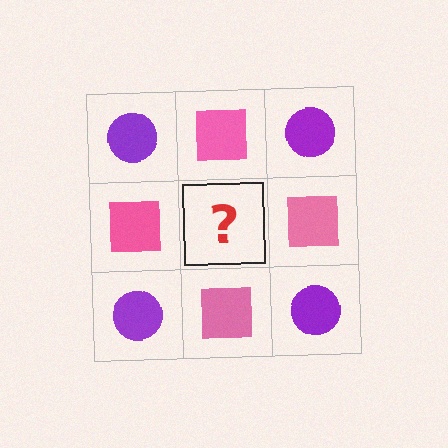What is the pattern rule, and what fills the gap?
The rule is that it alternates purple circle and pink square in a checkerboard pattern. The gap should be filled with a purple circle.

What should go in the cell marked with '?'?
The missing cell should contain a purple circle.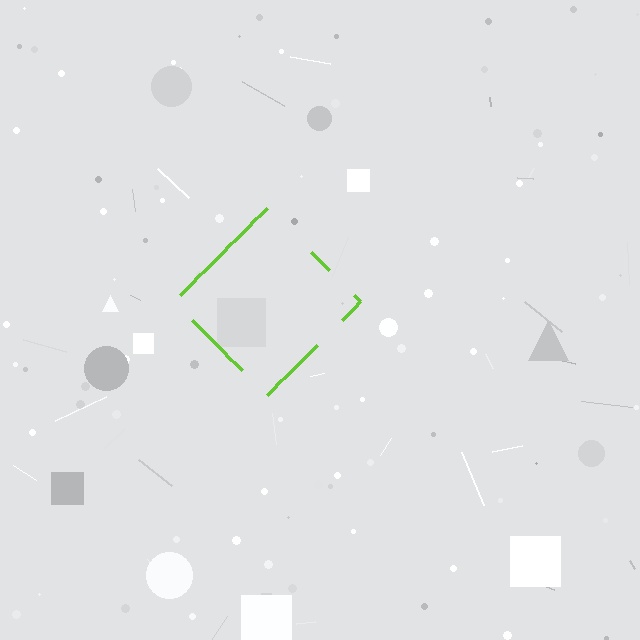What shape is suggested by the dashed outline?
The dashed outline suggests a diamond.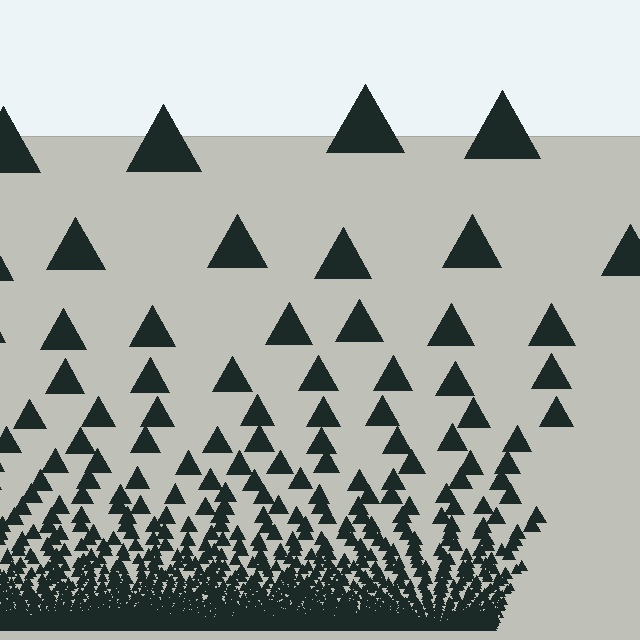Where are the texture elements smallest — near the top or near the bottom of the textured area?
Near the bottom.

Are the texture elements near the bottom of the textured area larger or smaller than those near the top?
Smaller. The gradient is inverted — elements near the bottom are smaller and denser.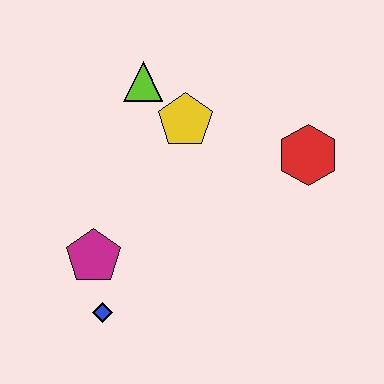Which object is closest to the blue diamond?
The magenta pentagon is closest to the blue diamond.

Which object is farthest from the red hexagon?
The blue diamond is farthest from the red hexagon.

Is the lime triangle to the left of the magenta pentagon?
No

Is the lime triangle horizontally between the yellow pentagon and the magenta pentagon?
Yes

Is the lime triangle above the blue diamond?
Yes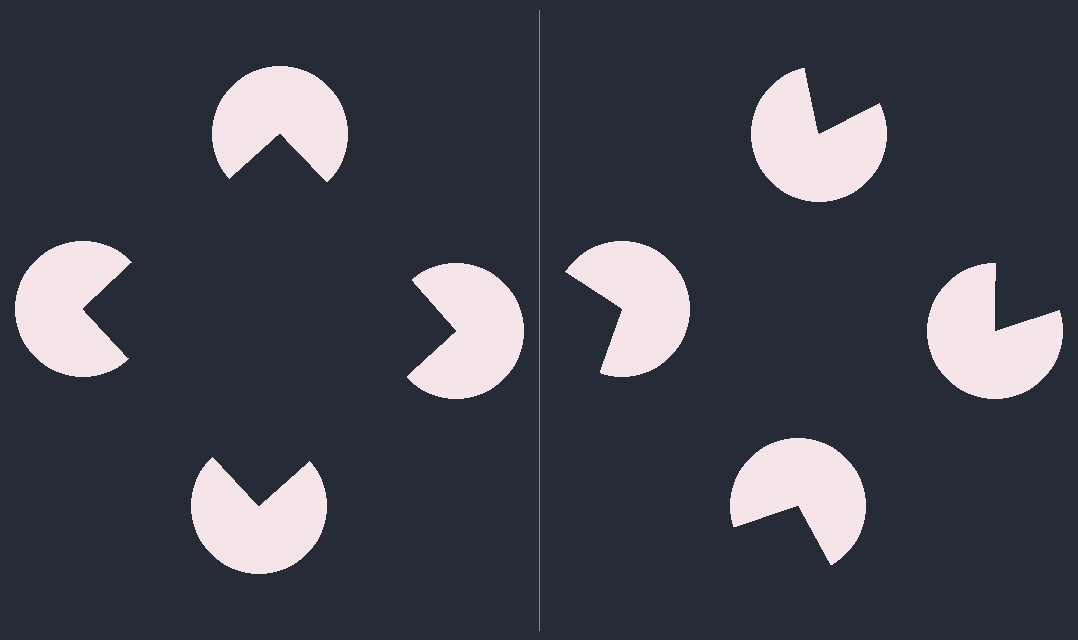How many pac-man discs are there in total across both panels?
8 — 4 on each side.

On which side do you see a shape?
An illusory square appears on the left side. On the right side the wedge cuts are rotated, so no coherent shape forms.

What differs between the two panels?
The pac-man discs are positioned identically on both sides; only the wedge orientations differ. On the left they align to a square; on the right they are misaligned.